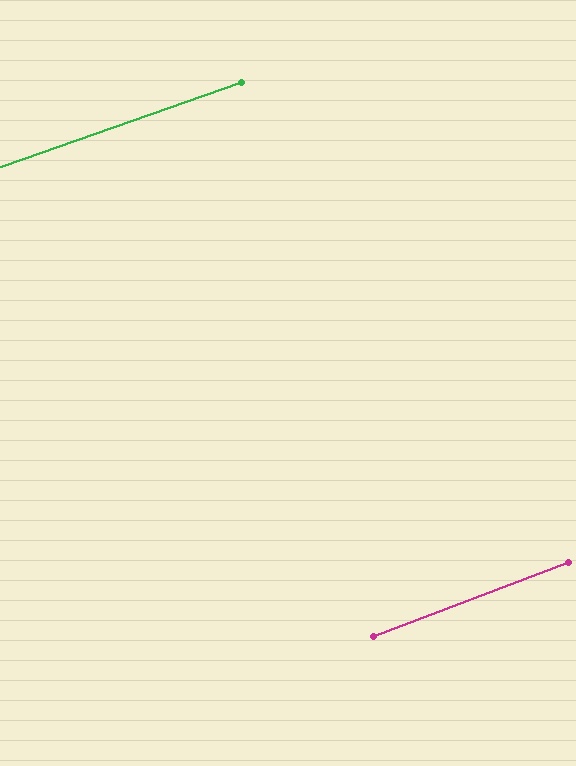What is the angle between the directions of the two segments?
Approximately 1 degree.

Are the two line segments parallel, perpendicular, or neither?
Parallel — their directions differ by only 1.3°.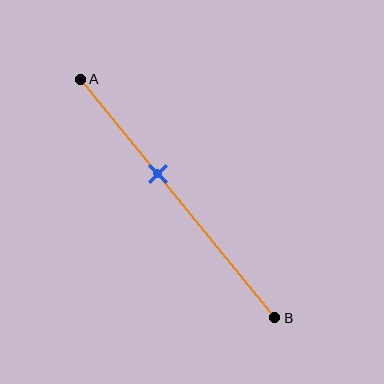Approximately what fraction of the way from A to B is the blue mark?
The blue mark is approximately 40% of the way from A to B.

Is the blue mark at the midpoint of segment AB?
No, the mark is at about 40% from A, not at the 50% midpoint.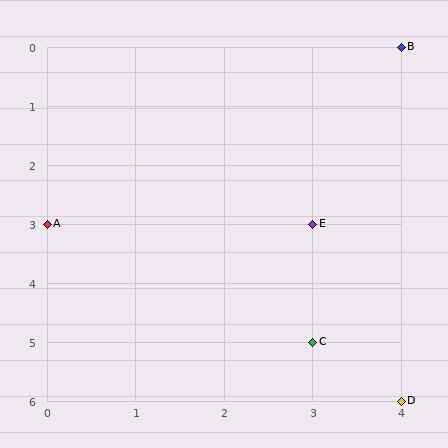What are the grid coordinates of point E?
Point E is at grid coordinates (3, 3).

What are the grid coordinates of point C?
Point C is at grid coordinates (3, 5).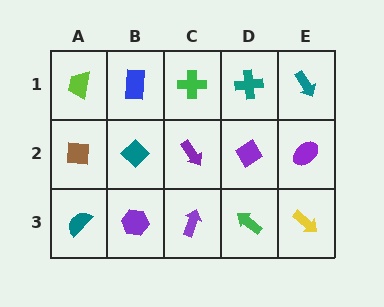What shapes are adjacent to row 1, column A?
A brown square (row 2, column A), a blue rectangle (row 1, column B).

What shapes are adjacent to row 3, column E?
A purple ellipse (row 2, column E), a green arrow (row 3, column D).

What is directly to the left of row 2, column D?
A purple arrow.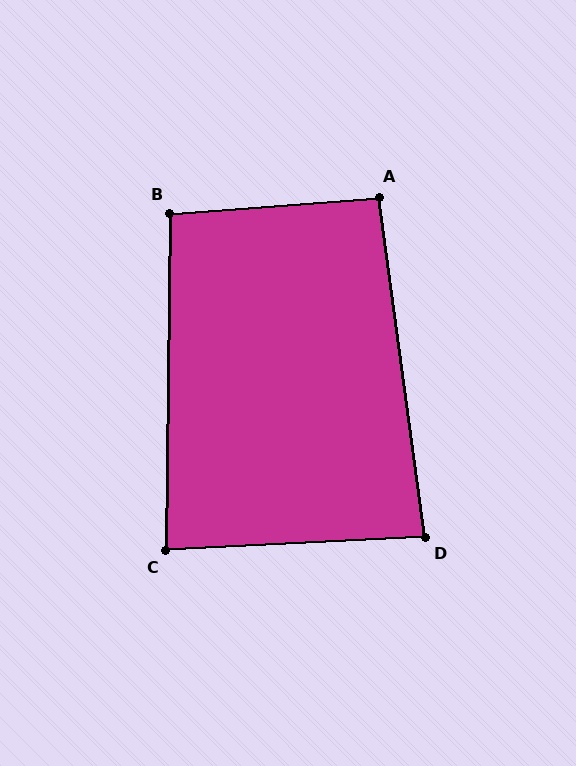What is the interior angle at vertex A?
Approximately 93 degrees (approximately right).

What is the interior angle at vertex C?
Approximately 87 degrees (approximately right).